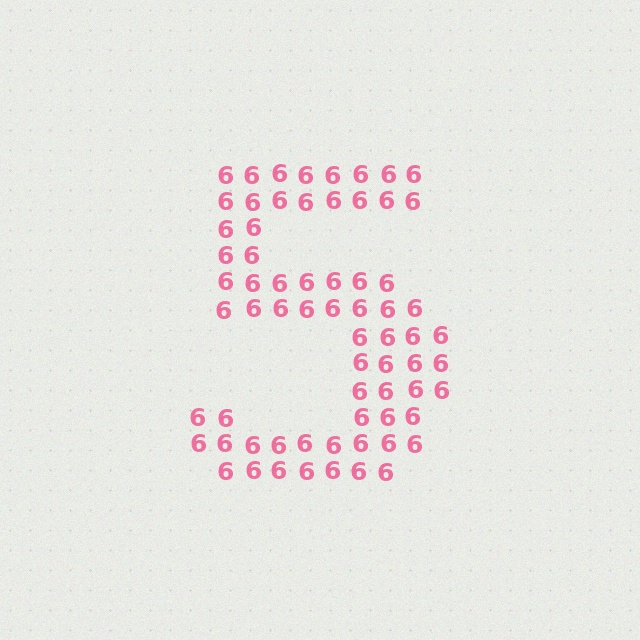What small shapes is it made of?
It is made of small digit 6's.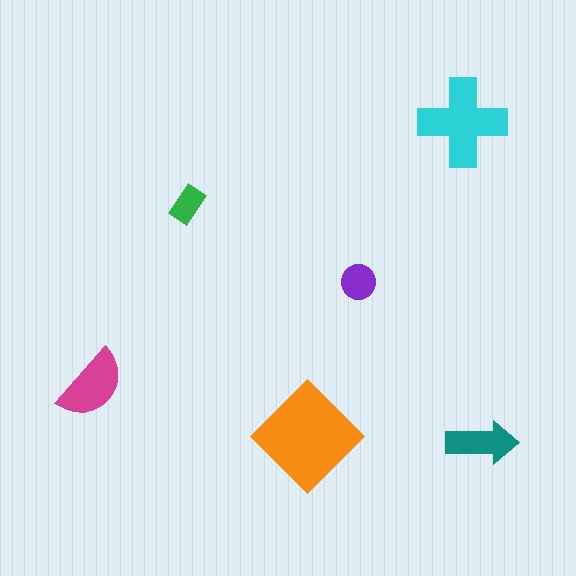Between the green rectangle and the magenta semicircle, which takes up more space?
The magenta semicircle.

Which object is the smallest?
The green rectangle.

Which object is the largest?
The orange diamond.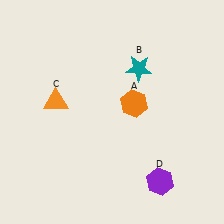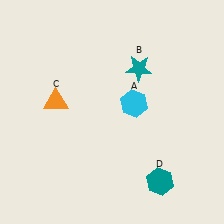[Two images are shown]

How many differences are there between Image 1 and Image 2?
There are 2 differences between the two images.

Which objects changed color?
A changed from orange to cyan. D changed from purple to teal.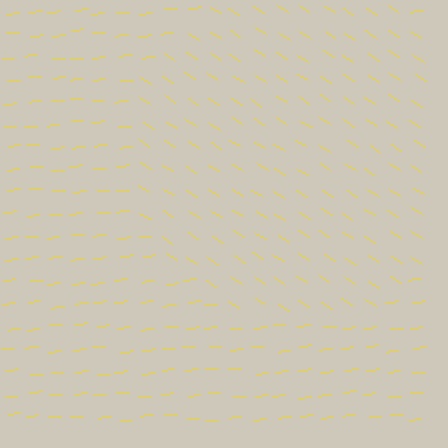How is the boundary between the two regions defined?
The boundary is defined purely by a change in line orientation (approximately 38 degrees difference). All lines are the same color and thickness.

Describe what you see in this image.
The image is filled with small yellow line segments. A circle region in the image has lines oriented differently from the surrounding lines, creating a visible texture boundary.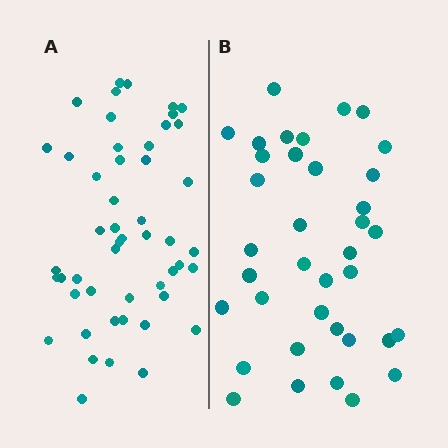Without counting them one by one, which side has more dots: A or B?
Region A (the left region) has more dots.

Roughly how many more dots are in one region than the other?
Region A has approximately 15 more dots than region B.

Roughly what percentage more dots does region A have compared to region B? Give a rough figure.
About 35% more.